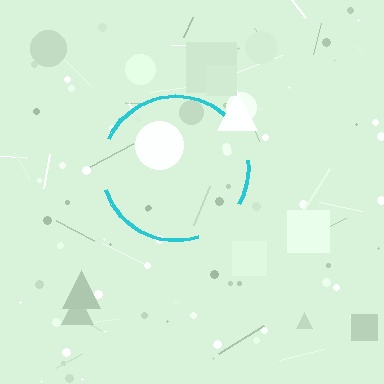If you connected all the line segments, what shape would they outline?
They would outline a circle.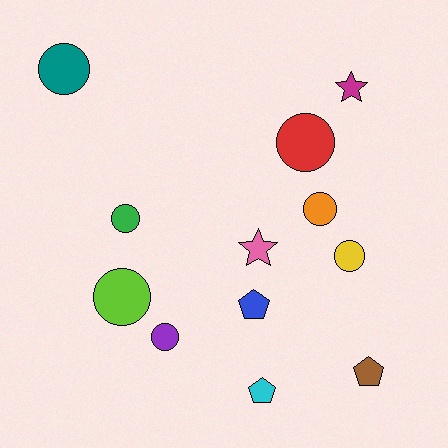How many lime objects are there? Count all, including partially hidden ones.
There is 1 lime object.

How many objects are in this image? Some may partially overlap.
There are 12 objects.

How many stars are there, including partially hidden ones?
There are 2 stars.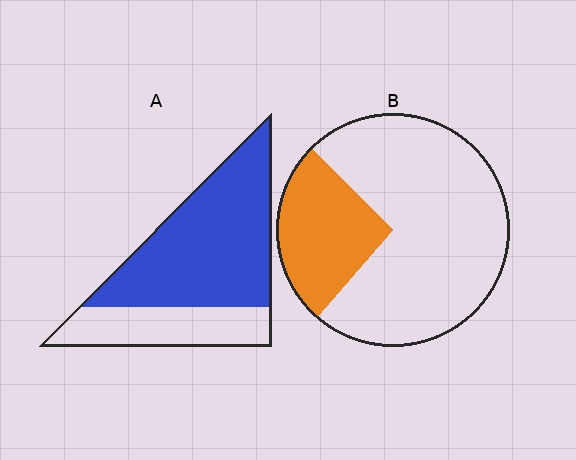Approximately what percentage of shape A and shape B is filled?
A is approximately 70% and B is approximately 25%.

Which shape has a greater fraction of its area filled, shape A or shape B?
Shape A.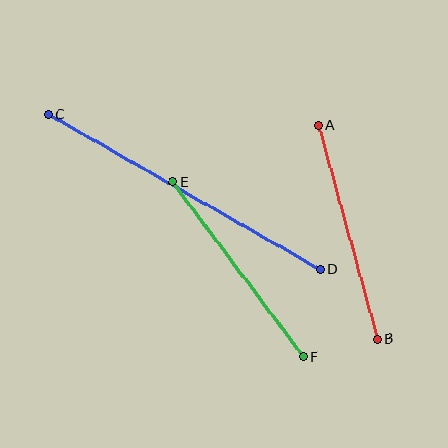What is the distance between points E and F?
The distance is approximately 218 pixels.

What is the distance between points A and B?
The distance is approximately 222 pixels.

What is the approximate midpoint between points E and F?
The midpoint is at approximately (238, 269) pixels.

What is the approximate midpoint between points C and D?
The midpoint is at approximately (184, 192) pixels.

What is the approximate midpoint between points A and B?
The midpoint is at approximately (348, 232) pixels.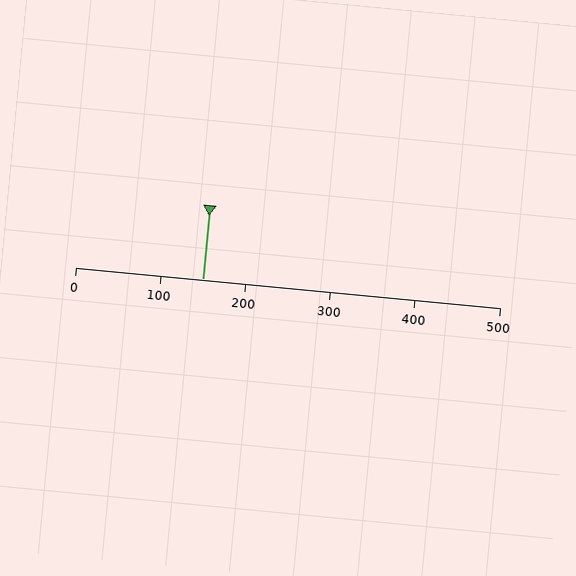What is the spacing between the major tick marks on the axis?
The major ticks are spaced 100 apart.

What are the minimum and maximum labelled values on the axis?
The axis runs from 0 to 500.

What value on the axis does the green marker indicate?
The marker indicates approximately 150.